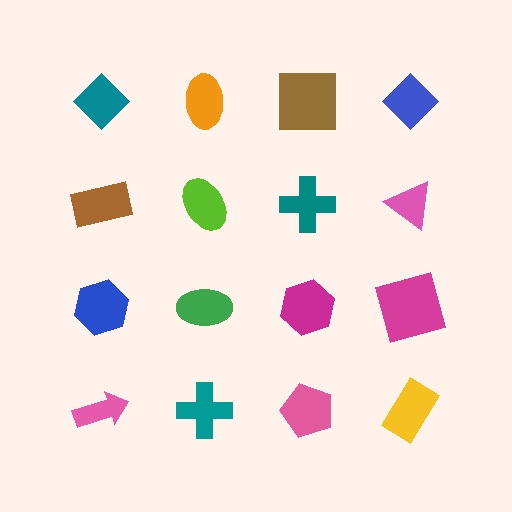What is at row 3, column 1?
A blue hexagon.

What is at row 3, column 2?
A green ellipse.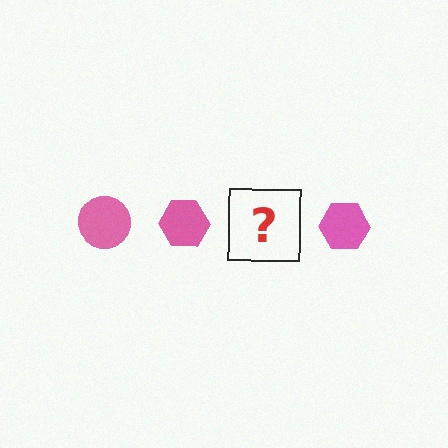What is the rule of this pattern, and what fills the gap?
The rule is that the pattern cycles through circle, hexagon shapes in pink. The gap should be filled with a pink circle.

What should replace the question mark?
The question mark should be replaced with a pink circle.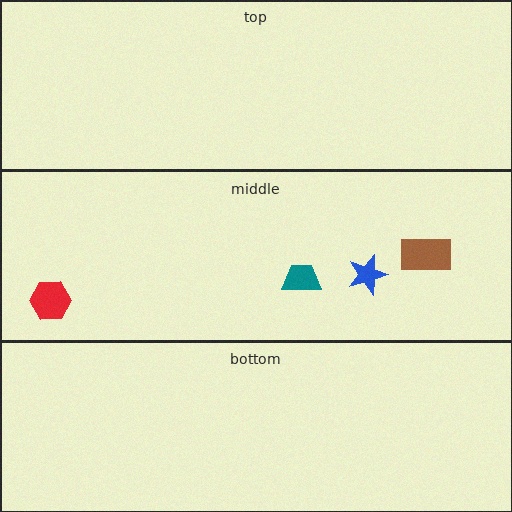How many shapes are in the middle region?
4.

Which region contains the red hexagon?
The middle region.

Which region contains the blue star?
The middle region.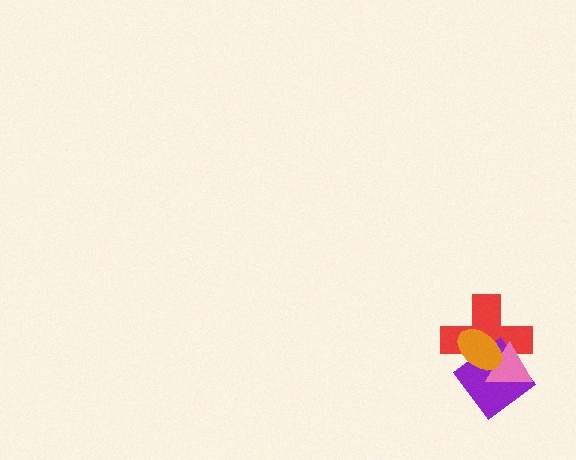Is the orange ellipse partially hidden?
No, no other shape covers it.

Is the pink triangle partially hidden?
Yes, it is partially covered by another shape.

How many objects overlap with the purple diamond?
3 objects overlap with the purple diamond.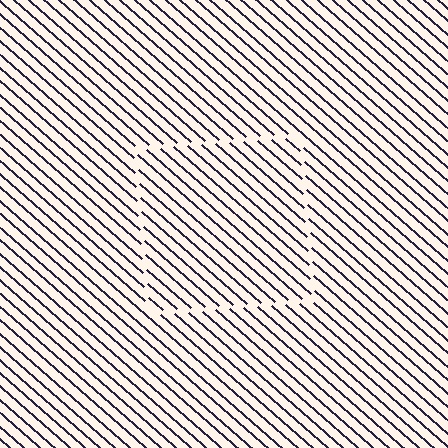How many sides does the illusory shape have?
4 sides — the line-ends trace a square.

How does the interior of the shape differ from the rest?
The interior of the shape contains the same grating, shifted by half a period — the contour is defined by the phase discontinuity where line-ends from the inner and outer gratings abut.